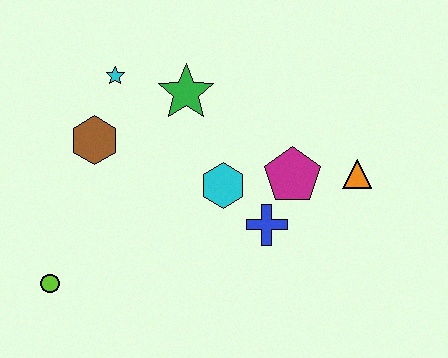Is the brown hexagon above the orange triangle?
Yes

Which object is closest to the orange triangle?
The magenta pentagon is closest to the orange triangle.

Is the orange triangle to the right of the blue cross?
Yes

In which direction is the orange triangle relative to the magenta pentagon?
The orange triangle is to the right of the magenta pentagon.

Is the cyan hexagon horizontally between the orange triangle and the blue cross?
No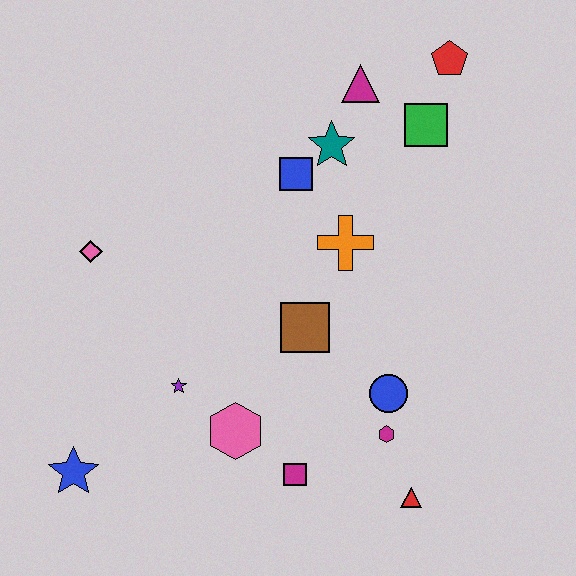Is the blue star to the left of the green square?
Yes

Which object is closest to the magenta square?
The pink hexagon is closest to the magenta square.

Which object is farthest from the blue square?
The blue star is farthest from the blue square.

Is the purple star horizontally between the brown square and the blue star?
Yes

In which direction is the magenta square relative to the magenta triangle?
The magenta square is below the magenta triangle.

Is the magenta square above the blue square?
No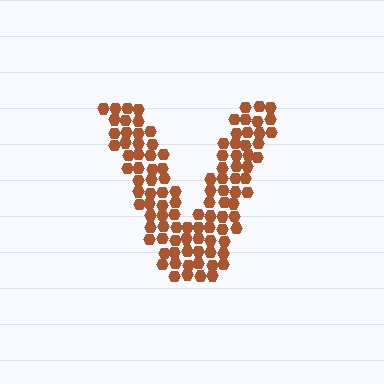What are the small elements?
The small elements are hexagons.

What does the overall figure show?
The overall figure shows the letter V.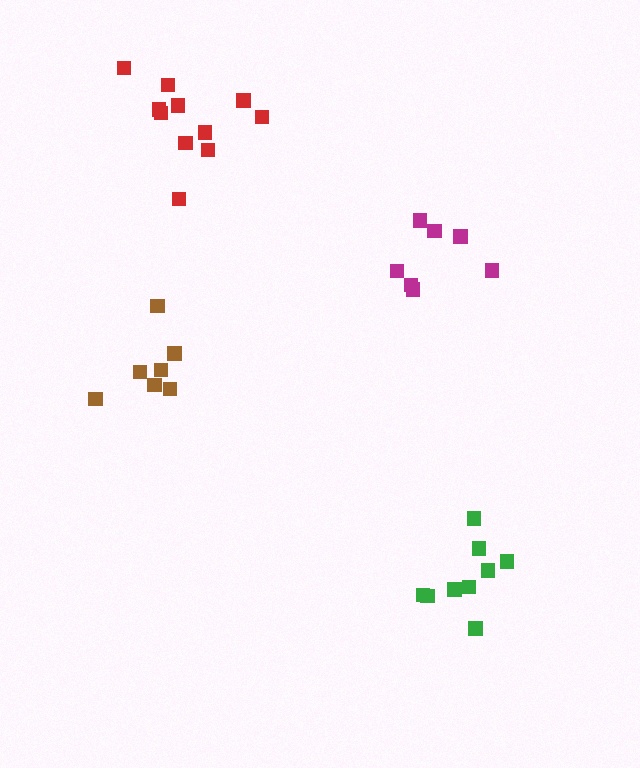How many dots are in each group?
Group 1: 9 dots, Group 2: 7 dots, Group 3: 11 dots, Group 4: 7 dots (34 total).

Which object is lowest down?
The green cluster is bottommost.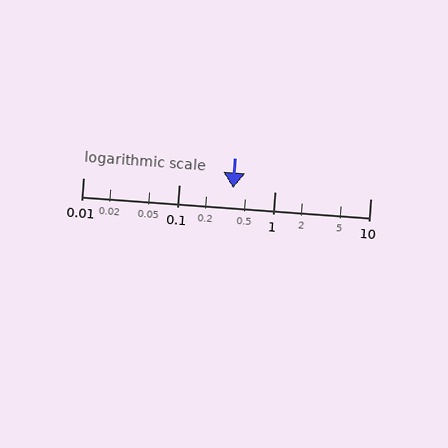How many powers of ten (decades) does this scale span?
The scale spans 3 decades, from 0.01 to 10.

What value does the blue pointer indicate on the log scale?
The pointer indicates approximately 0.37.